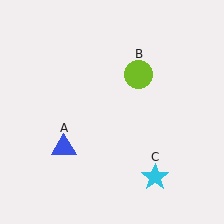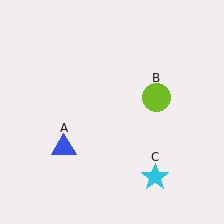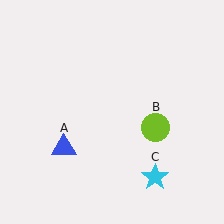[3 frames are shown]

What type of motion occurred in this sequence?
The lime circle (object B) rotated clockwise around the center of the scene.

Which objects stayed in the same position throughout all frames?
Blue triangle (object A) and cyan star (object C) remained stationary.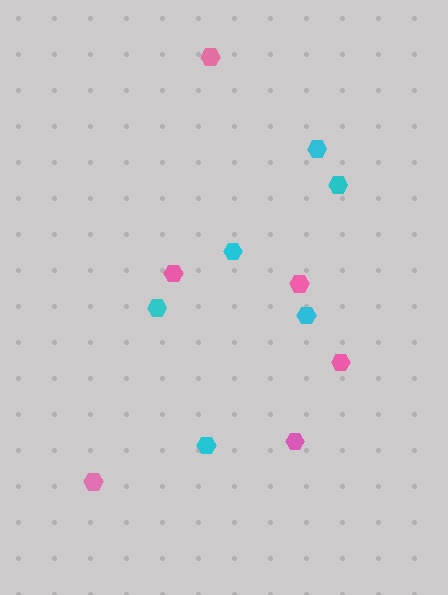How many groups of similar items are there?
There are 2 groups: one group of pink hexagons (6) and one group of cyan hexagons (6).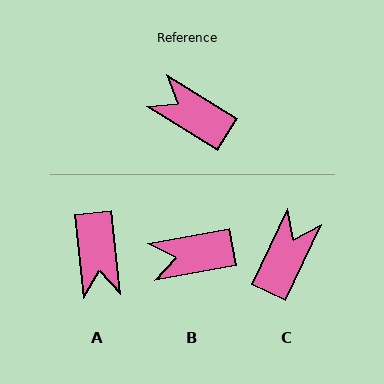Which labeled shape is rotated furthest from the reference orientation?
A, about 128 degrees away.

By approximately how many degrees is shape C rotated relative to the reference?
Approximately 84 degrees clockwise.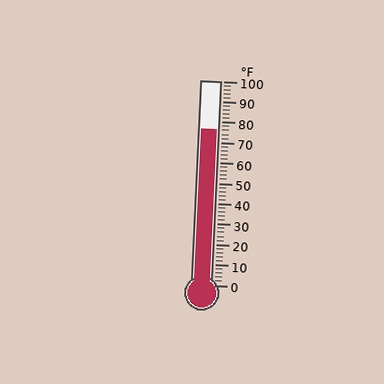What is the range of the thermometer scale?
The thermometer scale ranges from 0°F to 100°F.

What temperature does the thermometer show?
The thermometer shows approximately 76°F.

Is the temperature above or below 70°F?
The temperature is above 70°F.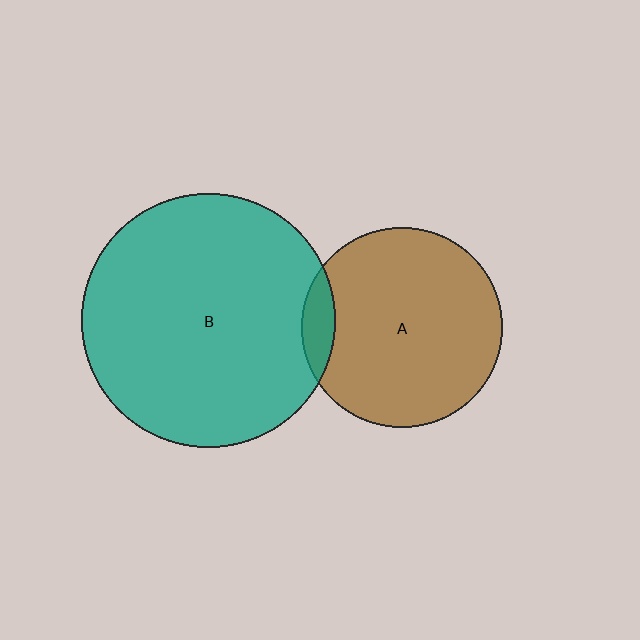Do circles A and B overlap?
Yes.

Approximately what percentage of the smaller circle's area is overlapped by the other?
Approximately 10%.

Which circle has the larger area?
Circle B (teal).